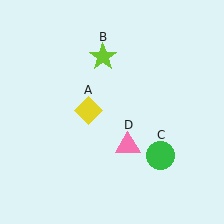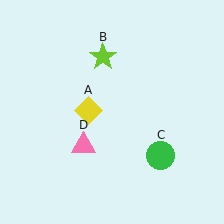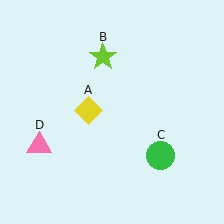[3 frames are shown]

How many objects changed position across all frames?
1 object changed position: pink triangle (object D).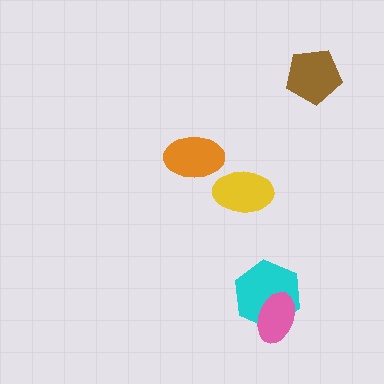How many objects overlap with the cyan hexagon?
1 object overlaps with the cyan hexagon.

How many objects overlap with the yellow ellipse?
0 objects overlap with the yellow ellipse.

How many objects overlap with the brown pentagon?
0 objects overlap with the brown pentagon.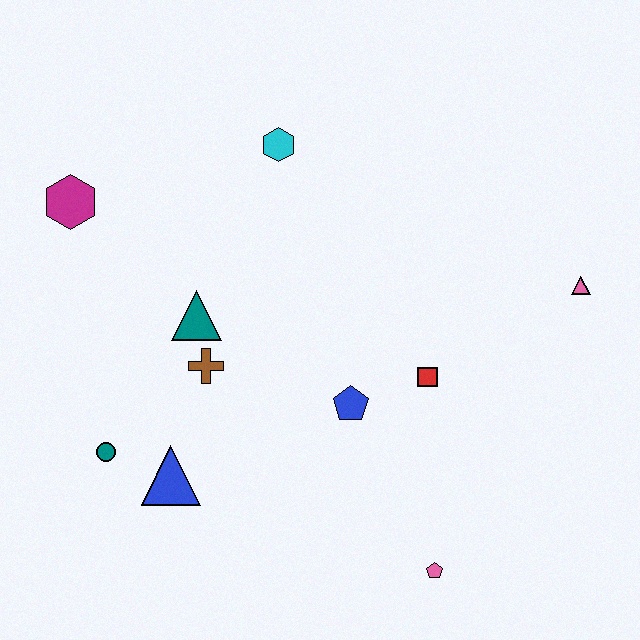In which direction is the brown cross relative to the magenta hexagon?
The brown cross is below the magenta hexagon.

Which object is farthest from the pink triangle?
The magenta hexagon is farthest from the pink triangle.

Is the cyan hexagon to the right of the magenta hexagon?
Yes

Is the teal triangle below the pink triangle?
Yes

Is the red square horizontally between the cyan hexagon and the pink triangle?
Yes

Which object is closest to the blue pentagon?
The red square is closest to the blue pentagon.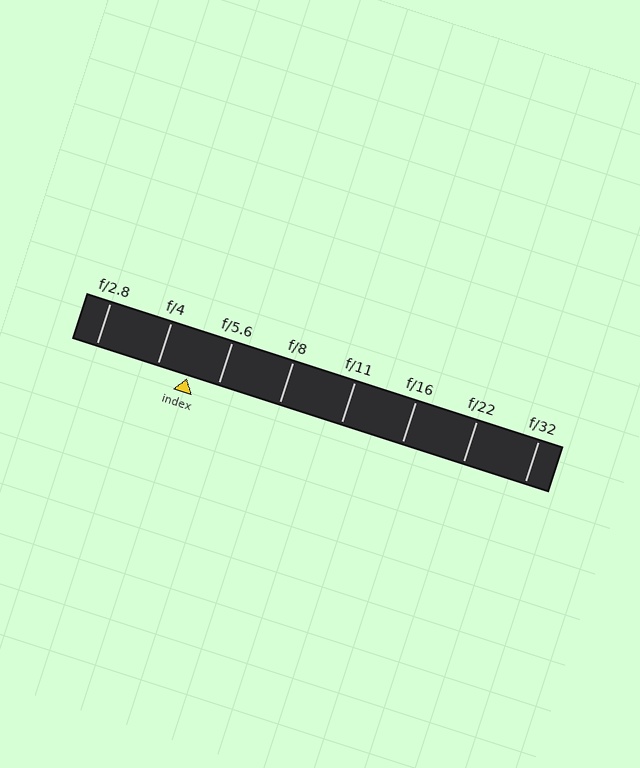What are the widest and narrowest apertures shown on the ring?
The widest aperture shown is f/2.8 and the narrowest is f/32.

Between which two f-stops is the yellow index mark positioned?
The index mark is between f/4 and f/5.6.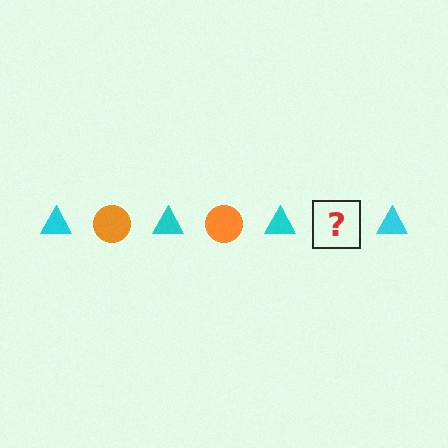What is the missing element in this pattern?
The missing element is an orange circle.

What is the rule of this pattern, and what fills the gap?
The rule is that the pattern alternates between cyan triangle and orange circle. The gap should be filled with an orange circle.